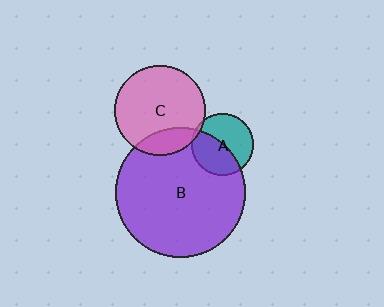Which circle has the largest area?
Circle B (purple).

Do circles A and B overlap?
Yes.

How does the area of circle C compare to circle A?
Approximately 2.1 times.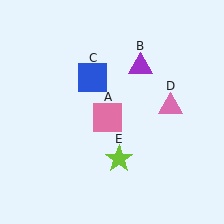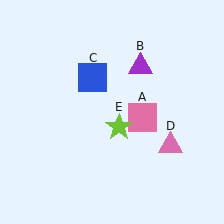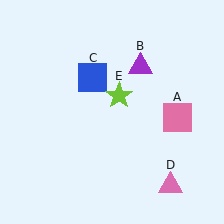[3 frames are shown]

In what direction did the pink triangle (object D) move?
The pink triangle (object D) moved down.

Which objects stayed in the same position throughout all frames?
Purple triangle (object B) and blue square (object C) remained stationary.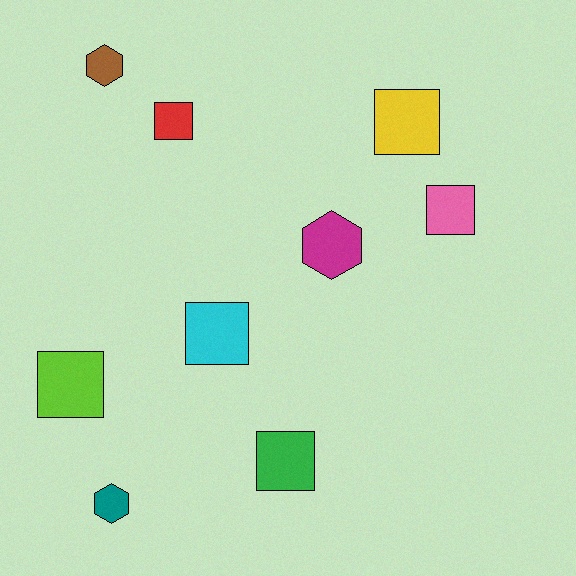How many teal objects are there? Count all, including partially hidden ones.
There is 1 teal object.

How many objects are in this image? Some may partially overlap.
There are 9 objects.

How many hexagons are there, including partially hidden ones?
There are 3 hexagons.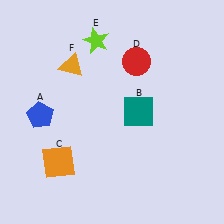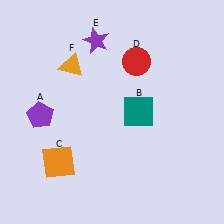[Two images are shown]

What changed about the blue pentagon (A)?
In Image 1, A is blue. In Image 2, it changed to purple.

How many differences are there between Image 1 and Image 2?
There are 2 differences between the two images.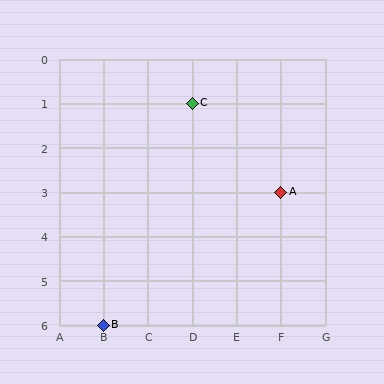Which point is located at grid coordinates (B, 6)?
Point B is at (B, 6).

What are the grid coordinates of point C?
Point C is at grid coordinates (D, 1).